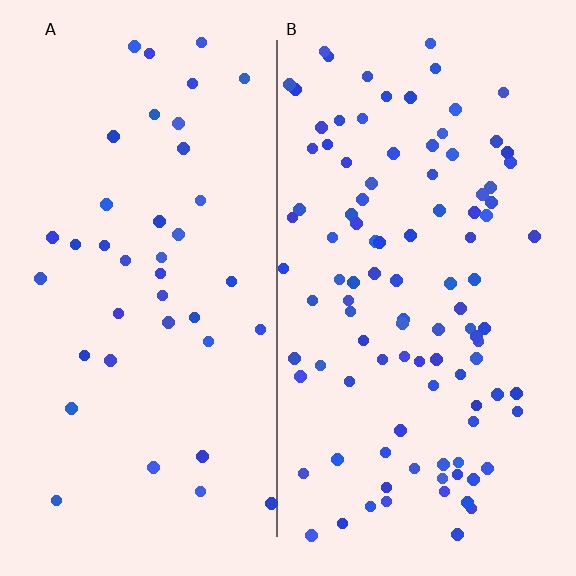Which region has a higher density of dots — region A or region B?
B (the right).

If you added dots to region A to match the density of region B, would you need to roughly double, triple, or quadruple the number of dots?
Approximately triple.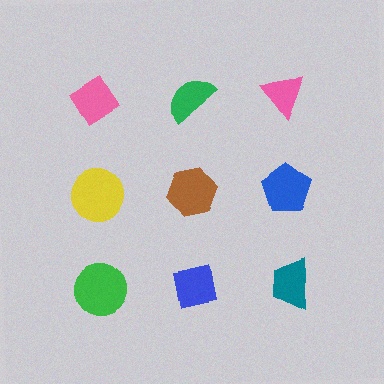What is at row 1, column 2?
A green semicircle.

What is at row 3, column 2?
A blue square.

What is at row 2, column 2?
A brown hexagon.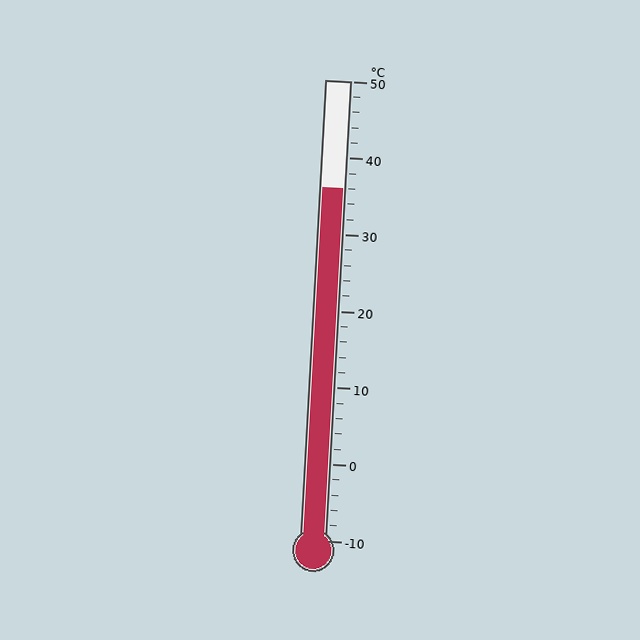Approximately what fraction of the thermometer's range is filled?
The thermometer is filled to approximately 75% of its range.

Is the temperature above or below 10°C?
The temperature is above 10°C.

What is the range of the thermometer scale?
The thermometer scale ranges from -10°C to 50°C.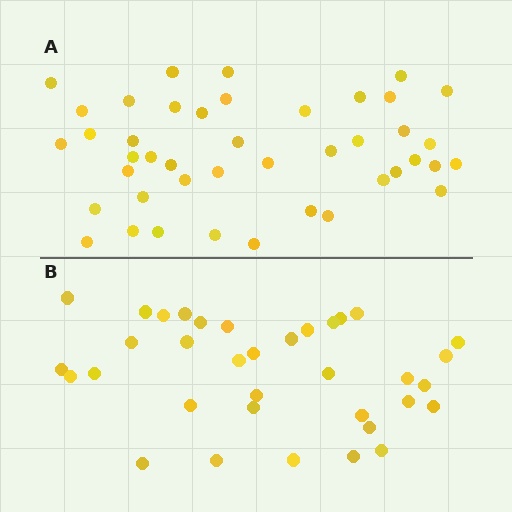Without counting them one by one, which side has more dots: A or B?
Region A (the top region) has more dots.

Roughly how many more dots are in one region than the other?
Region A has roughly 8 or so more dots than region B.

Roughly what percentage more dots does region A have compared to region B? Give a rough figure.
About 25% more.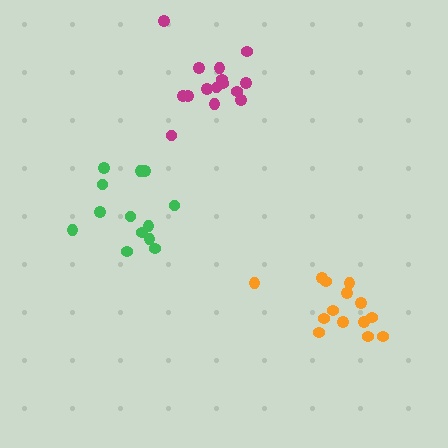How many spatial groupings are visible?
There are 3 spatial groupings.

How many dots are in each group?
Group 1: 13 dots, Group 2: 14 dots, Group 3: 15 dots (42 total).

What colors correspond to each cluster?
The clusters are colored: green, orange, magenta.